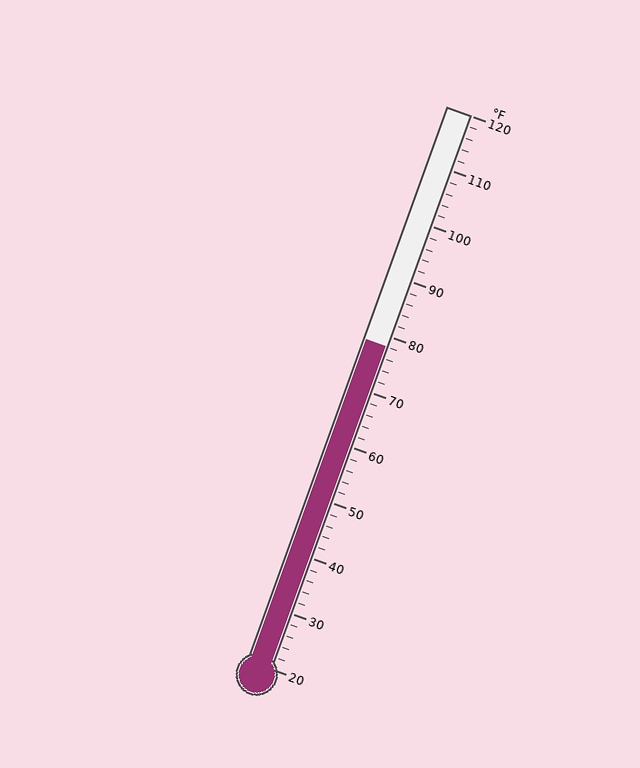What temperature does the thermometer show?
The thermometer shows approximately 78°F.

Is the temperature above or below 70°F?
The temperature is above 70°F.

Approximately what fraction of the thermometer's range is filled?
The thermometer is filled to approximately 60% of its range.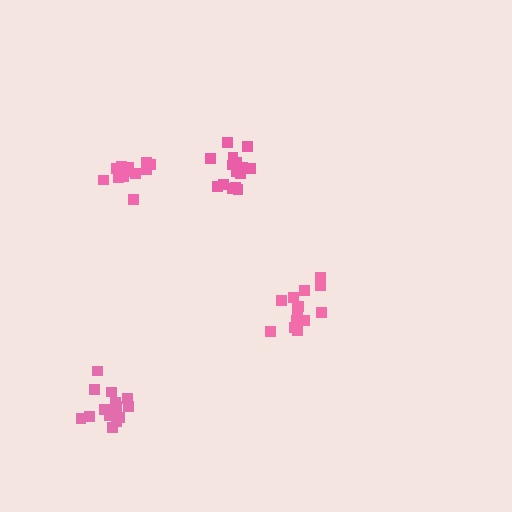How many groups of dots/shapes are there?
There are 4 groups.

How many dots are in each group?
Group 1: 15 dots, Group 2: 12 dots, Group 3: 15 dots, Group 4: 15 dots (57 total).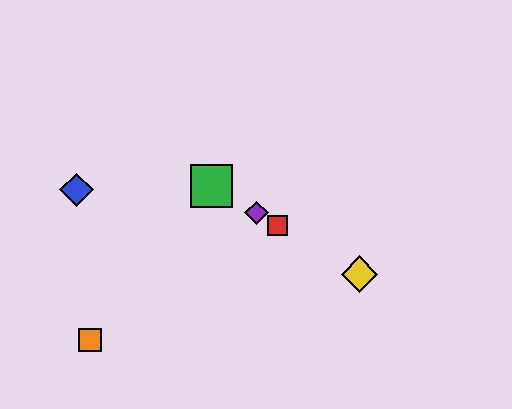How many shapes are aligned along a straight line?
4 shapes (the red square, the green square, the yellow diamond, the purple diamond) are aligned along a straight line.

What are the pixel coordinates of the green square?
The green square is at (211, 186).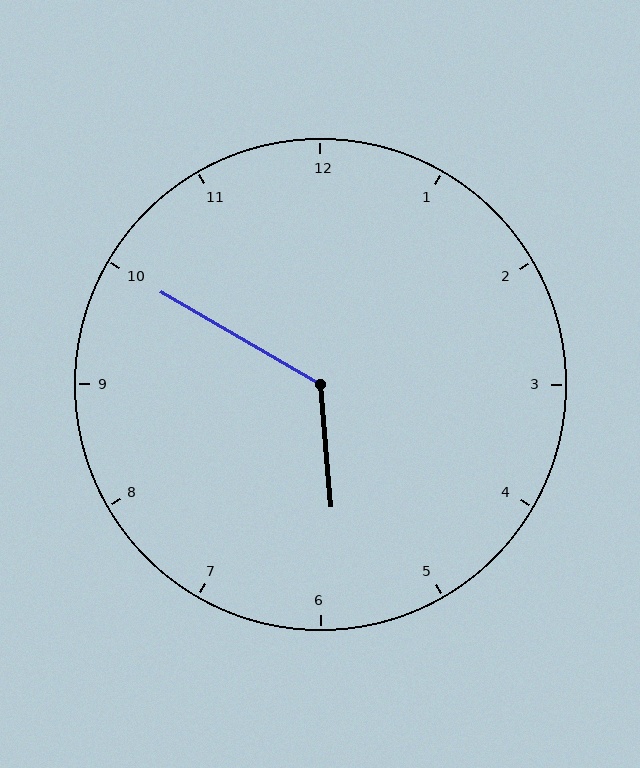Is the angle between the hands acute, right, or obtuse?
It is obtuse.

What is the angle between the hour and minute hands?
Approximately 125 degrees.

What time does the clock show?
5:50.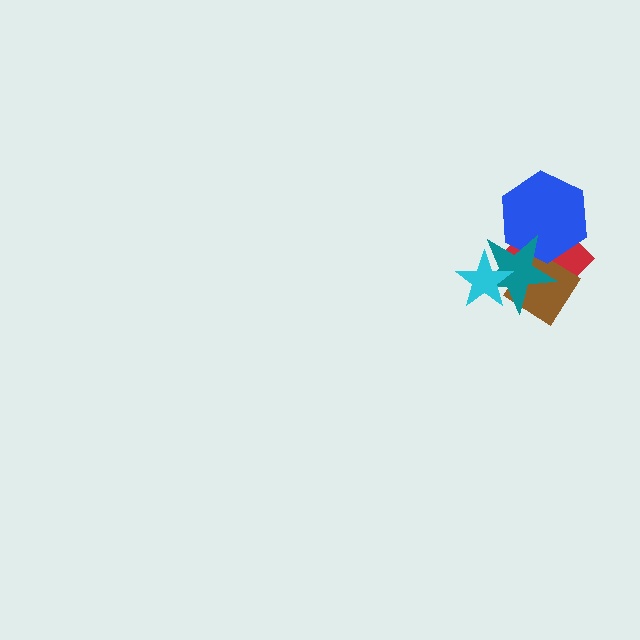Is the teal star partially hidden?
Yes, it is partially covered by another shape.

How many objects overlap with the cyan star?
2 objects overlap with the cyan star.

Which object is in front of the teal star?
The cyan star is in front of the teal star.